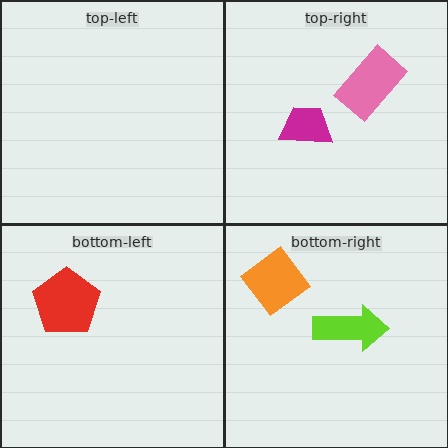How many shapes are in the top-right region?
2.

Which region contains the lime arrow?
The bottom-right region.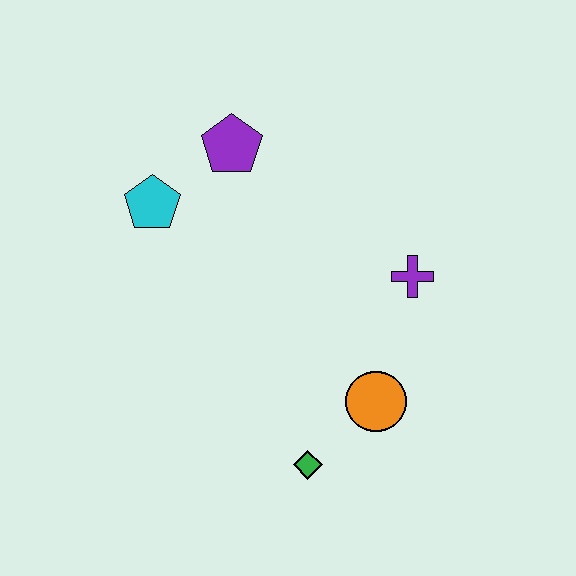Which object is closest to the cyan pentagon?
The purple pentagon is closest to the cyan pentagon.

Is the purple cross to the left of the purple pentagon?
No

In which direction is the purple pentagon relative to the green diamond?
The purple pentagon is above the green diamond.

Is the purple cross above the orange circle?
Yes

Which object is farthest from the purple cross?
The cyan pentagon is farthest from the purple cross.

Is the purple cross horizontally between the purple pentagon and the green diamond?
No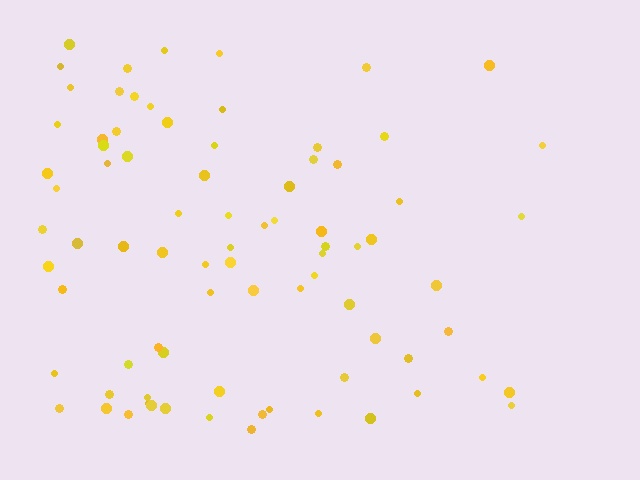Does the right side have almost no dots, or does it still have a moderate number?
Still a moderate number, just noticeably fewer than the left.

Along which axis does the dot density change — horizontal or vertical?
Horizontal.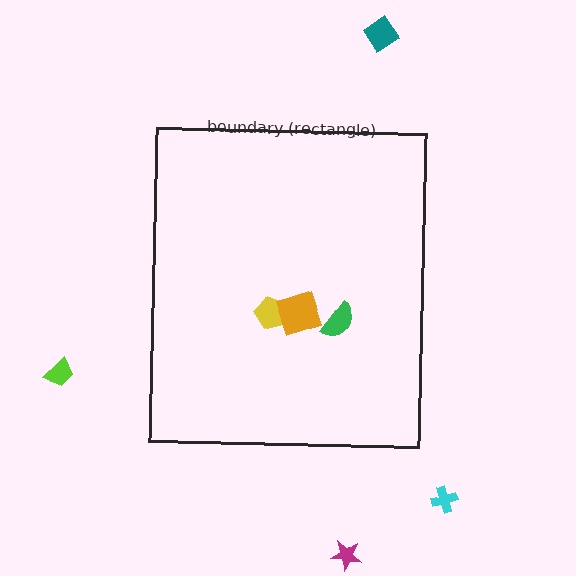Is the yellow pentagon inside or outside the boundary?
Inside.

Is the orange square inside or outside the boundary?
Inside.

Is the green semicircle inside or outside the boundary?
Inside.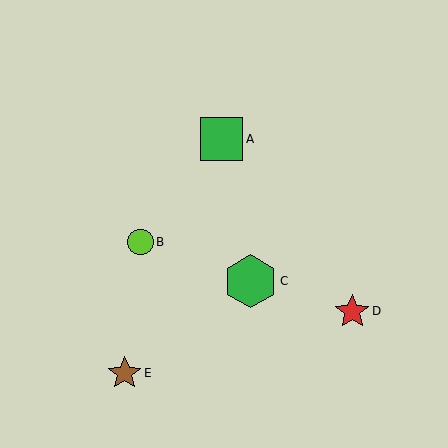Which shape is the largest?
The green hexagon (labeled C) is the largest.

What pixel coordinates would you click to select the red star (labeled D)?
Click at (352, 311) to select the red star D.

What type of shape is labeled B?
Shape B is a lime circle.